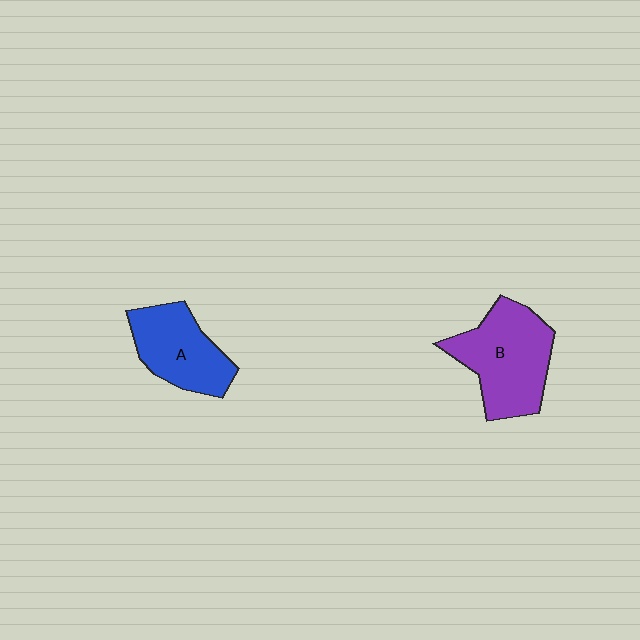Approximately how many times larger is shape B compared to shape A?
Approximately 1.3 times.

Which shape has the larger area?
Shape B (purple).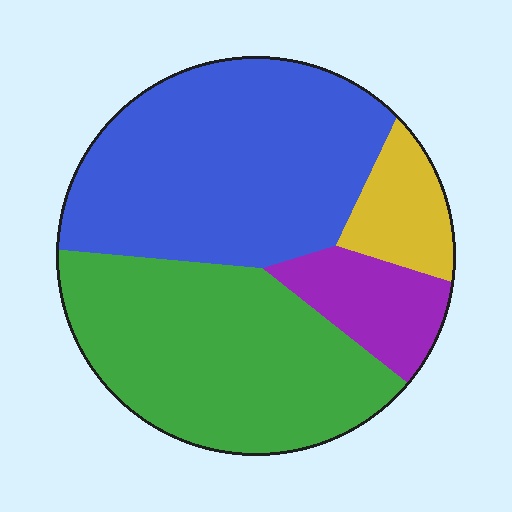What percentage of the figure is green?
Green covers around 40% of the figure.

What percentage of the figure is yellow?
Yellow covers about 10% of the figure.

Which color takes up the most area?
Blue, at roughly 40%.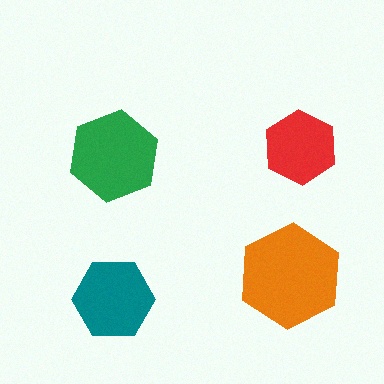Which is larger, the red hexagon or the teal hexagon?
The teal one.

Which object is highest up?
The red hexagon is topmost.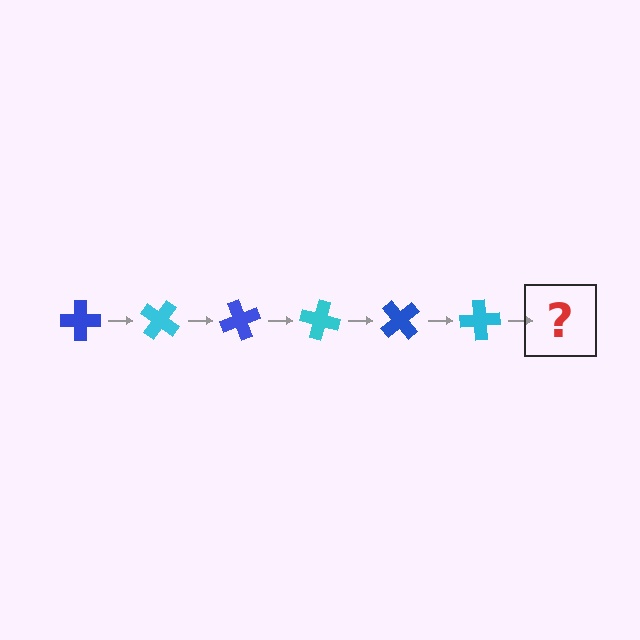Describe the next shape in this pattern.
It should be a blue cross, rotated 210 degrees from the start.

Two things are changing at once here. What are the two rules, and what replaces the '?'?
The two rules are that it rotates 35 degrees each step and the color cycles through blue and cyan. The '?' should be a blue cross, rotated 210 degrees from the start.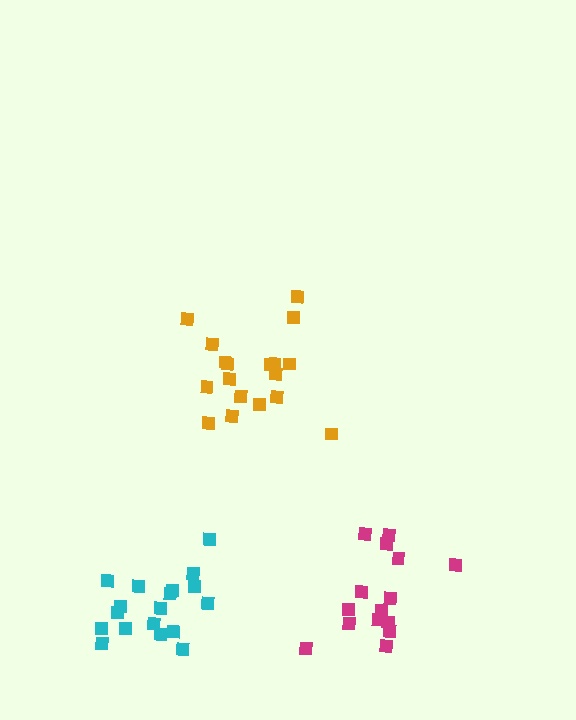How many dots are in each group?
Group 1: 18 dots, Group 2: 18 dots, Group 3: 15 dots (51 total).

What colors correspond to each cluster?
The clusters are colored: orange, cyan, magenta.